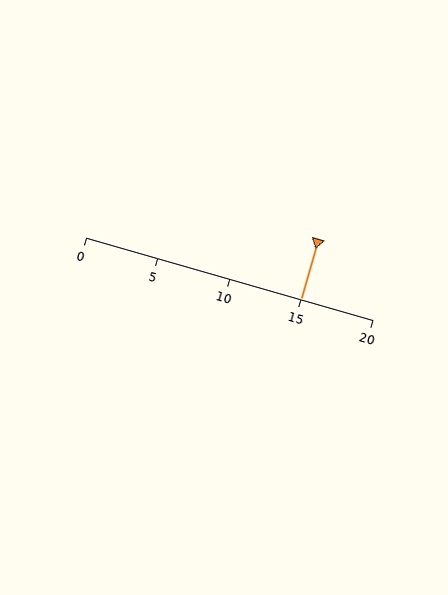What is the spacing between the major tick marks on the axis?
The major ticks are spaced 5 apart.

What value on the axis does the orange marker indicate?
The marker indicates approximately 15.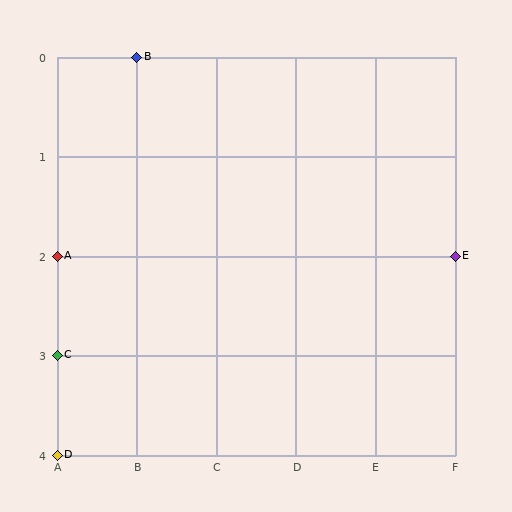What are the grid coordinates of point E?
Point E is at grid coordinates (F, 2).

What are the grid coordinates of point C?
Point C is at grid coordinates (A, 3).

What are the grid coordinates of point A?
Point A is at grid coordinates (A, 2).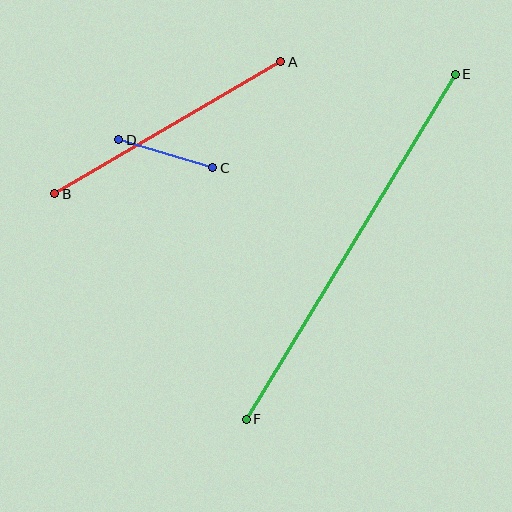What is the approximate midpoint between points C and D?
The midpoint is at approximately (166, 154) pixels.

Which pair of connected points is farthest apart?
Points E and F are farthest apart.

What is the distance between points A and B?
The distance is approximately 262 pixels.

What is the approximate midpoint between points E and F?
The midpoint is at approximately (351, 247) pixels.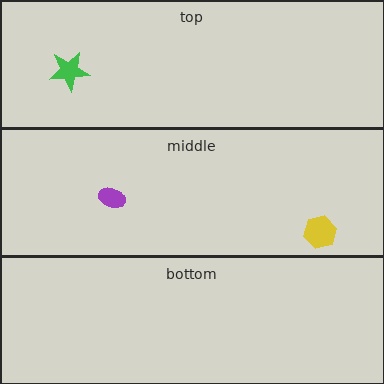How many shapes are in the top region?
1.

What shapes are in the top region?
The green star.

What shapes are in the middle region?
The purple ellipse, the yellow hexagon.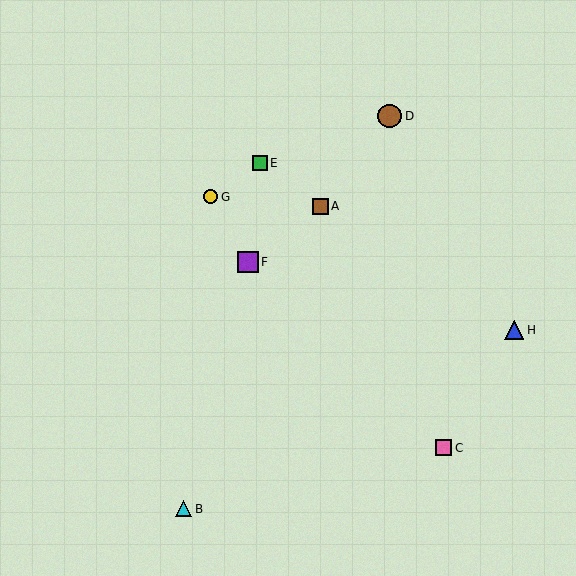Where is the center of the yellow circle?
The center of the yellow circle is at (211, 197).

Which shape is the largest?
The brown circle (labeled D) is the largest.